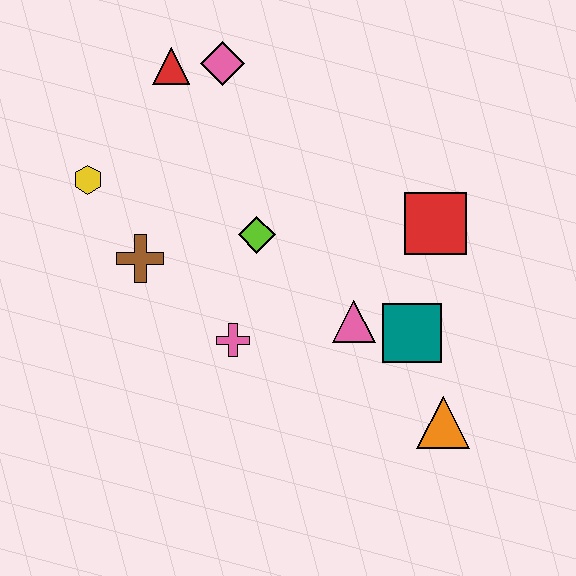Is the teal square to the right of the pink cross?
Yes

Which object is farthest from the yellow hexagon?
The orange triangle is farthest from the yellow hexagon.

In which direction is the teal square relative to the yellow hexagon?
The teal square is to the right of the yellow hexagon.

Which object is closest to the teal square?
The pink triangle is closest to the teal square.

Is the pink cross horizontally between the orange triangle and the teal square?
No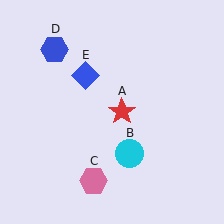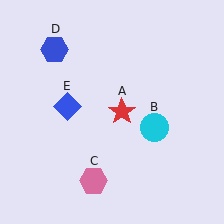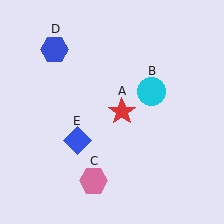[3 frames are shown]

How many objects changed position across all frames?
2 objects changed position: cyan circle (object B), blue diamond (object E).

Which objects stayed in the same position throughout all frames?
Red star (object A) and pink hexagon (object C) and blue hexagon (object D) remained stationary.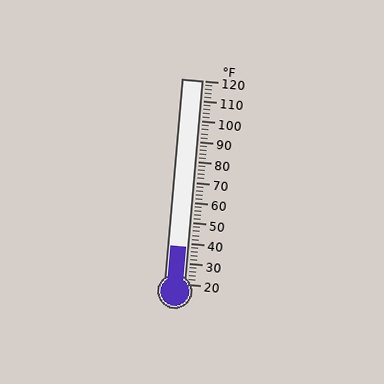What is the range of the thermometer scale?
The thermometer scale ranges from 20°F to 120°F.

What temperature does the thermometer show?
The thermometer shows approximately 38°F.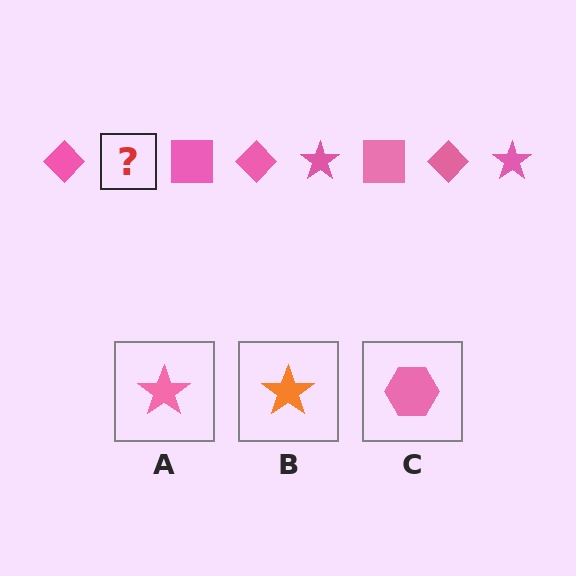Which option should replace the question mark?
Option A.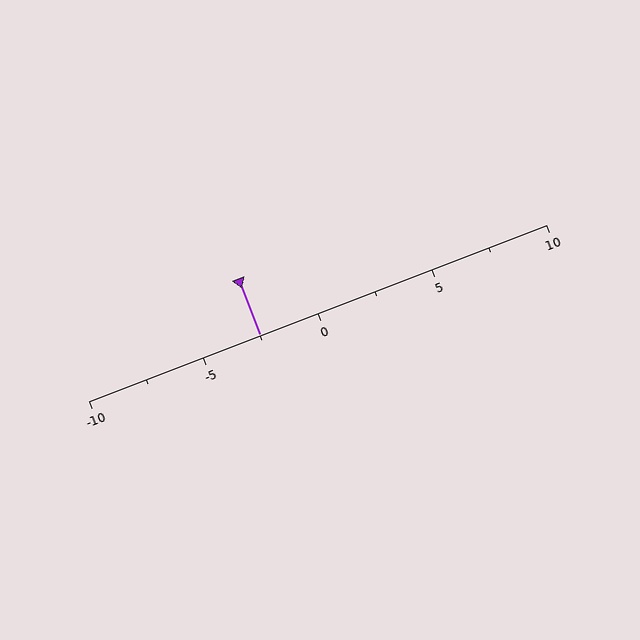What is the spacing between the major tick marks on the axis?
The major ticks are spaced 5 apart.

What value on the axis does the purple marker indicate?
The marker indicates approximately -2.5.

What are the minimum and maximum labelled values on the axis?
The axis runs from -10 to 10.